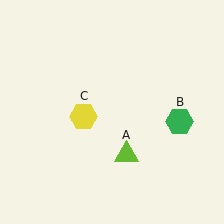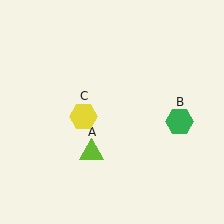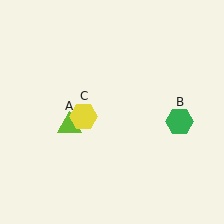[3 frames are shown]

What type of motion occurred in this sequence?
The lime triangle (object A) rotated clockwise around the center of the scene.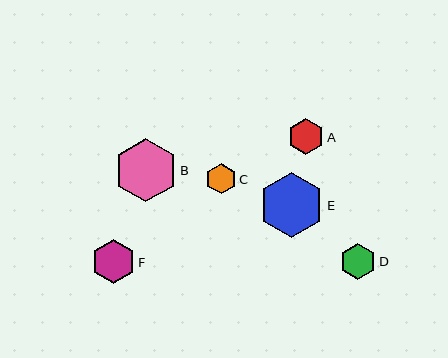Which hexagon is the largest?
Hexagon E is the largest with a size of approximately 65 pixels.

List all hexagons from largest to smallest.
From largest to smallest: E, B, F, D, A, C.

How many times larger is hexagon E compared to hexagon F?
Hexagon E is approximately 1.5 times the size of hexagon F.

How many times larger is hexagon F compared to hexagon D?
Hexagon F is approximately 1.2 times the size of hexagon D.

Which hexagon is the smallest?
Hexagon C is the smallest with a size of approximately 30 pixels.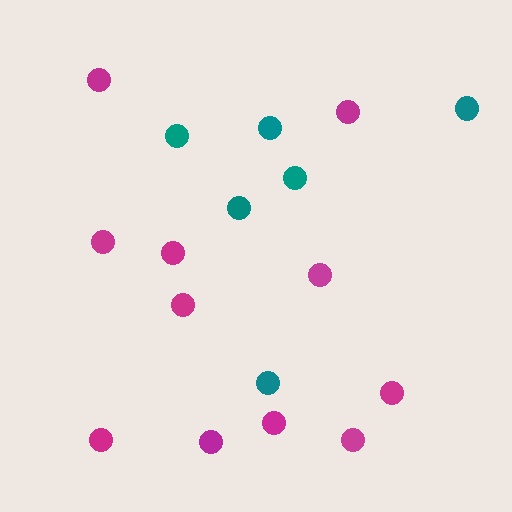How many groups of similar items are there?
There are 2 groups: one group of magenta circles (11) and one group of teal circles (6).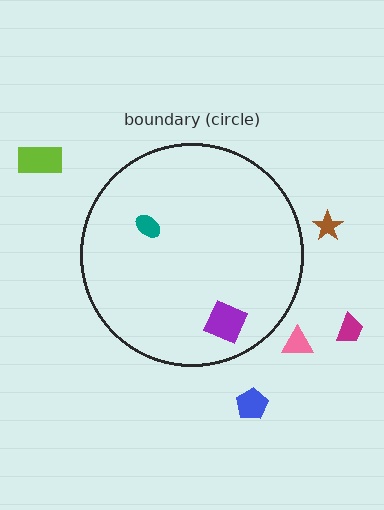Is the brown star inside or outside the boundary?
Outside.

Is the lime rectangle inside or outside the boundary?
Outside.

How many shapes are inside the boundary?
2 inside, 5 outside.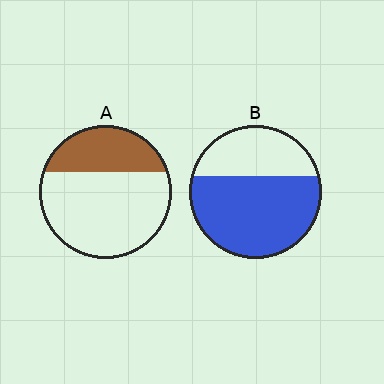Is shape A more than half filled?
No.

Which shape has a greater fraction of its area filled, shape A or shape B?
Shape B.